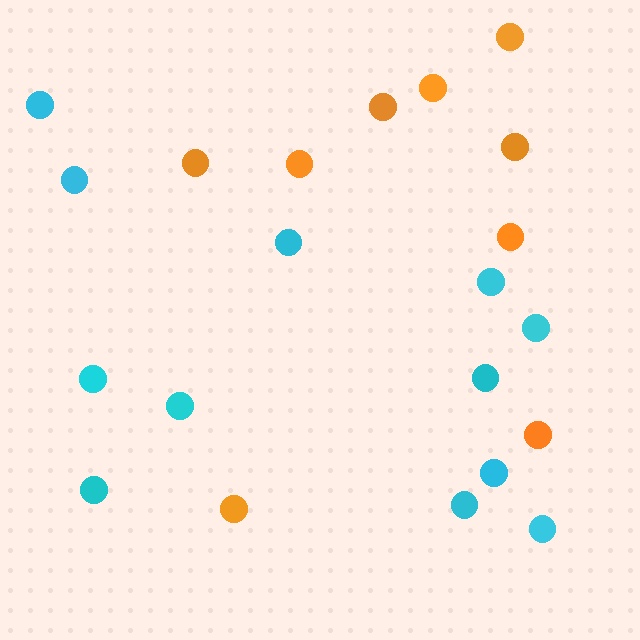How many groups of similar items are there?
There are 2 groups: one group of cyan circles (12) and one group of orange circles (9).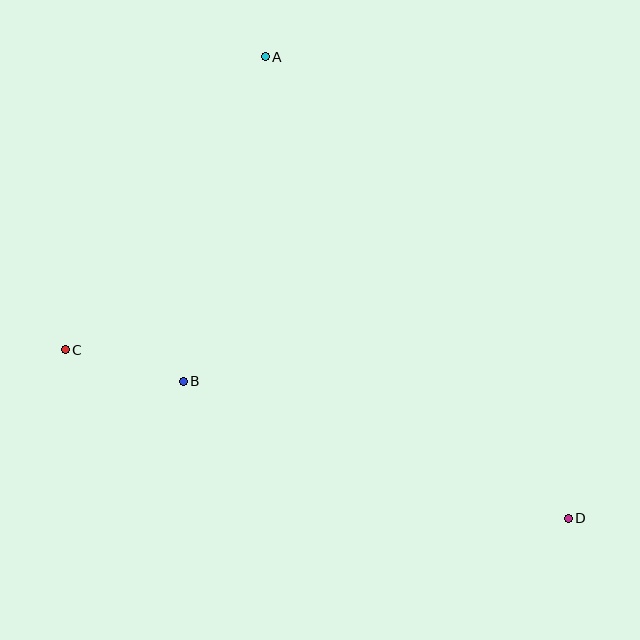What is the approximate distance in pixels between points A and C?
The distance between A and C is approximately 355 pixels.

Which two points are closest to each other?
Points B and C are closest to each other.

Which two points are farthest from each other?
Points A and D are farthest from each other.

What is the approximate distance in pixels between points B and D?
The distance between B and D is approximately 408 pixels.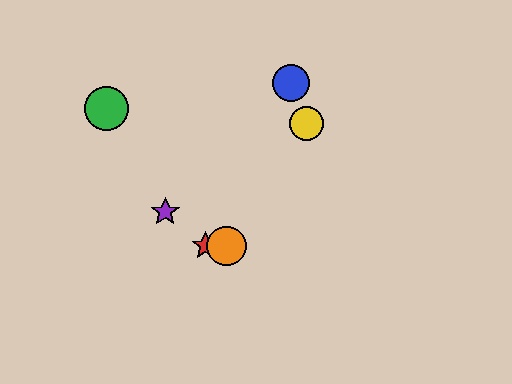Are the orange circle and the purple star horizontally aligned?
No, the orange circle is at y≈246 and the purple star is at y≈212.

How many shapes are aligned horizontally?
2 shapes (the red star, the orange circle) are aligned horizontally.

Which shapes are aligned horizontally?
The red star, the orange circle are aligned horizontally.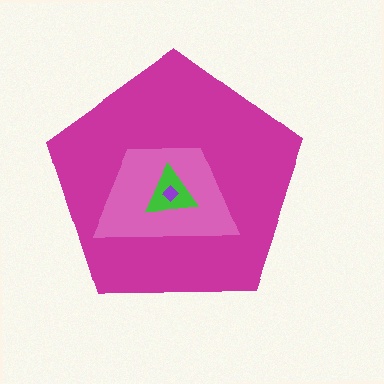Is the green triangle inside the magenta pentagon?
Yes.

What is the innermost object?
The purple diamond.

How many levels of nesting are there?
4.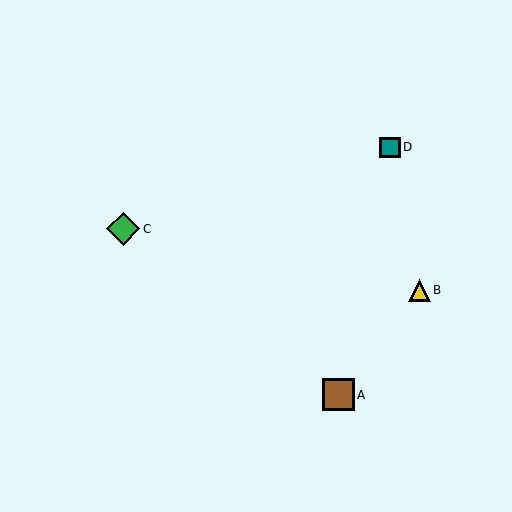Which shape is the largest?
The green diamond (labeled C) is the largest.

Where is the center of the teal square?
The center of the teal square is at (390, 147).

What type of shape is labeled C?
Shape C is a green diamond.